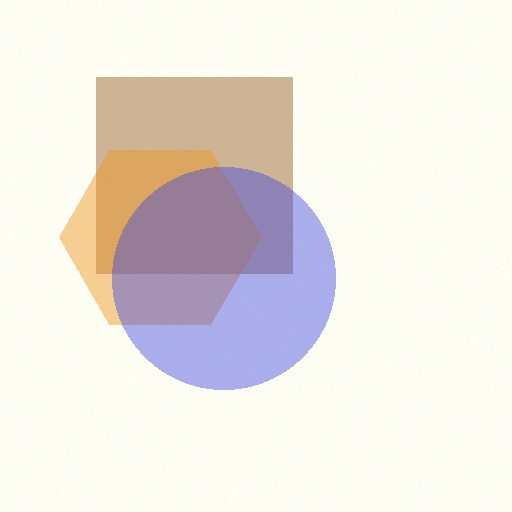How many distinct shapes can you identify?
There are 3 distinct shapes: a brown square, an orange hexagon, a blue circle.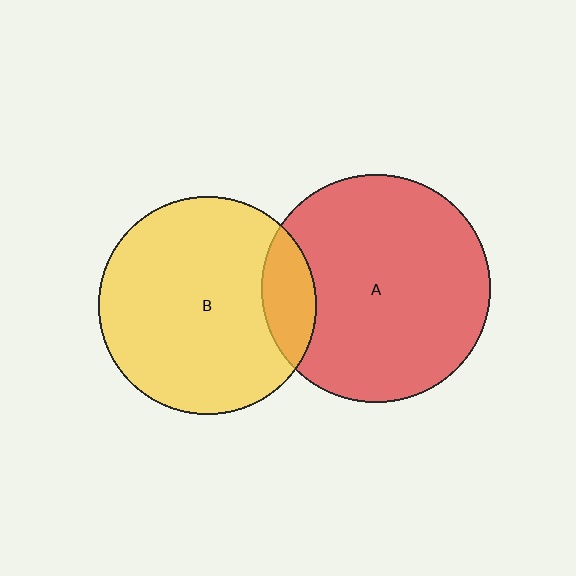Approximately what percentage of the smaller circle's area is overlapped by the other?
Approximately 15%.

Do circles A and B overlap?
Yes.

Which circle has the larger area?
Circle A (red).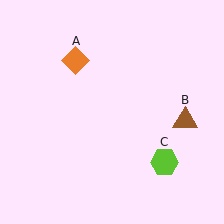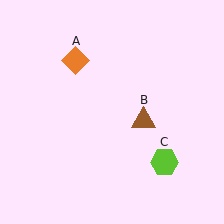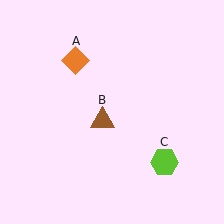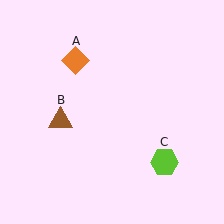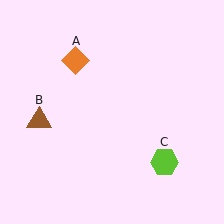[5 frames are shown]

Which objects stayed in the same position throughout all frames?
Orange diamond (object A) and lime hexagon (object C) remained stationary.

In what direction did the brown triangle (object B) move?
The brown triangle (object B) moved left.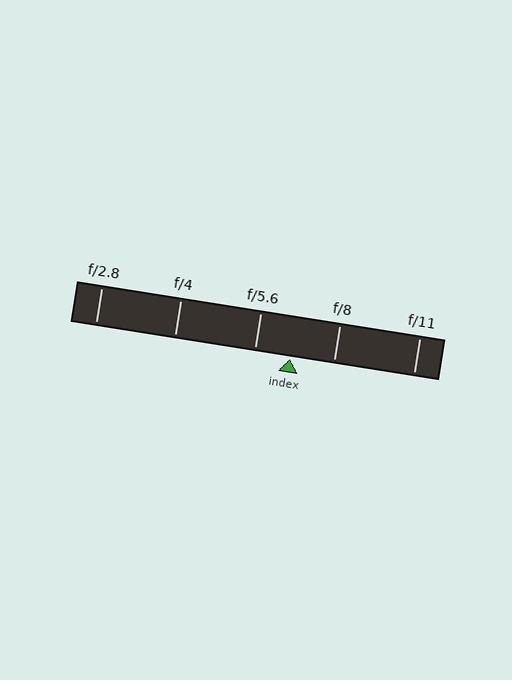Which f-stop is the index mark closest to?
The index mark is closest to f/5.6.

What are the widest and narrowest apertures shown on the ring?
The widest aperture shown is f/2.8 and the narrowest is f/11.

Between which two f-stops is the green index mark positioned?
The index mark is between f/5.6 and f/8.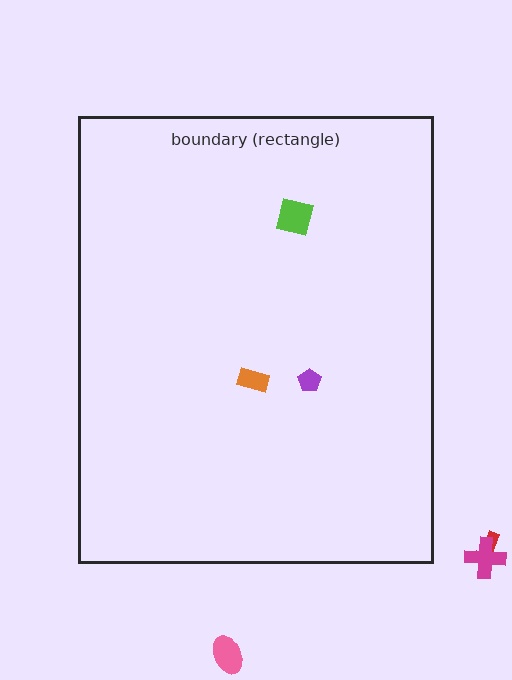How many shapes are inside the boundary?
3 inside, 3 outside.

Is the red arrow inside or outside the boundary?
Outside.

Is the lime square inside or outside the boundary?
Inside.